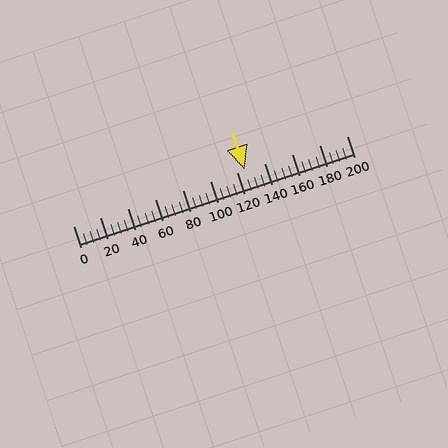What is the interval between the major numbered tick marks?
The major tick marks are spaced 20 units apart.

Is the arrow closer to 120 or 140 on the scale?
The arrow is closer to 120.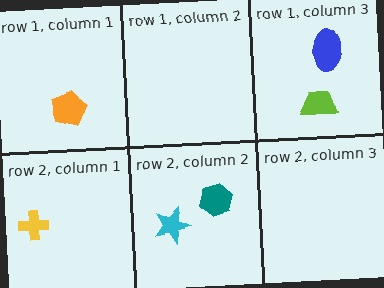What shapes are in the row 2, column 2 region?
The teal hexagon, the cyan star.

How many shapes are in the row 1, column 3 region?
2.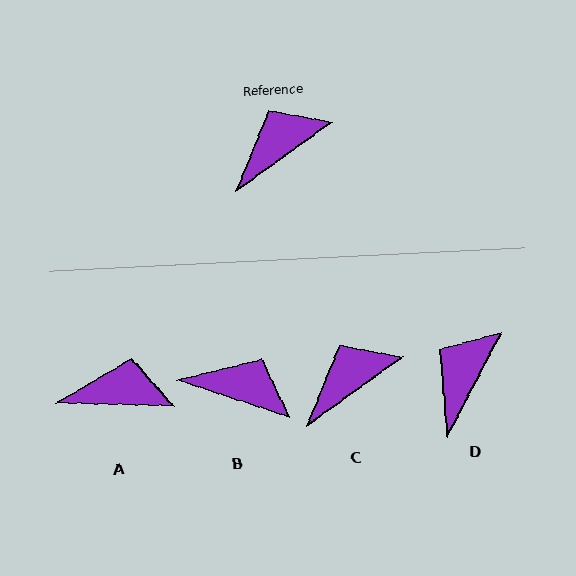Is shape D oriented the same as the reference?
No, it is off by about 26 degrees.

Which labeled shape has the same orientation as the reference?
C.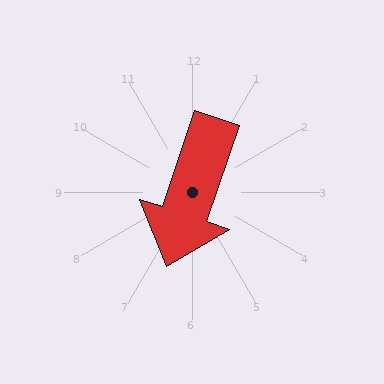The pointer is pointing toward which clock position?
Roughly 7 o'clock.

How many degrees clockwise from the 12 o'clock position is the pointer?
Approximately 199 degrees.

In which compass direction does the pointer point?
South.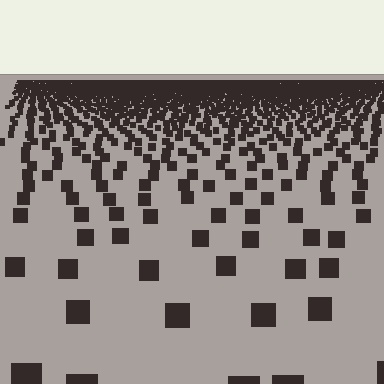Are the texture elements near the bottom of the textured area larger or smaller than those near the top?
Larger. Near the bottom, elements are closer to the viewer and appear at a bigger on-screen size.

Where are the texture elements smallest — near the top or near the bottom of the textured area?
Near the top.